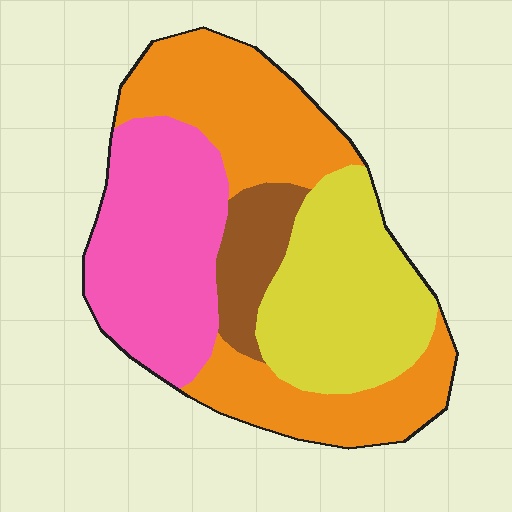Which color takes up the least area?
Brown, at roughly 10%.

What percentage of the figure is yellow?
Yellow covers about 25% of the figure.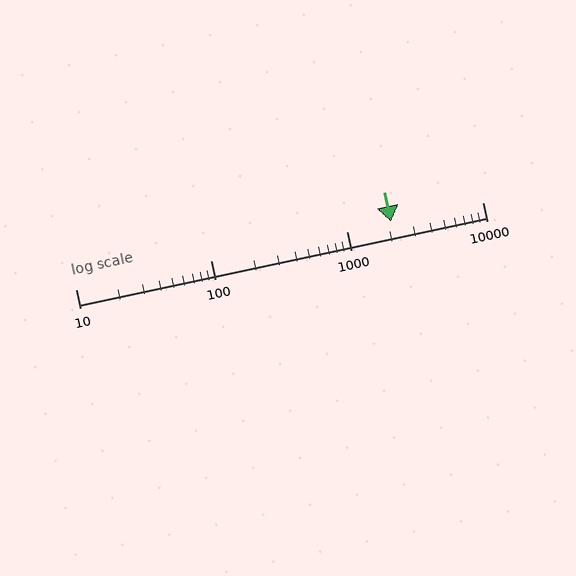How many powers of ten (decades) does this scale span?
The scale spans 3 decades, from 10 to 10000.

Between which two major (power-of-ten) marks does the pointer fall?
The pointer is between 1000 and 10000.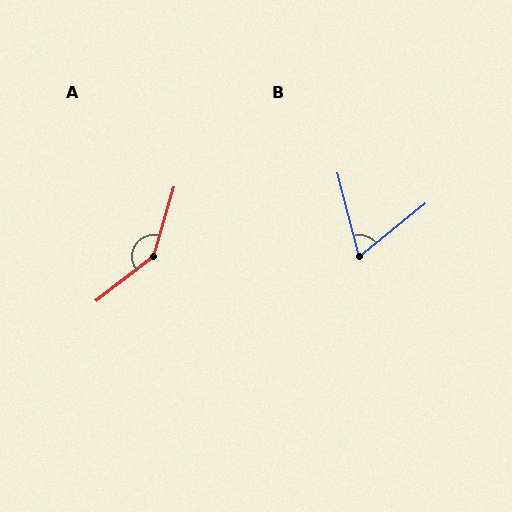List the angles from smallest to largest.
B (66°), A (144°).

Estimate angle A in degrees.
Approximately 144 degrees.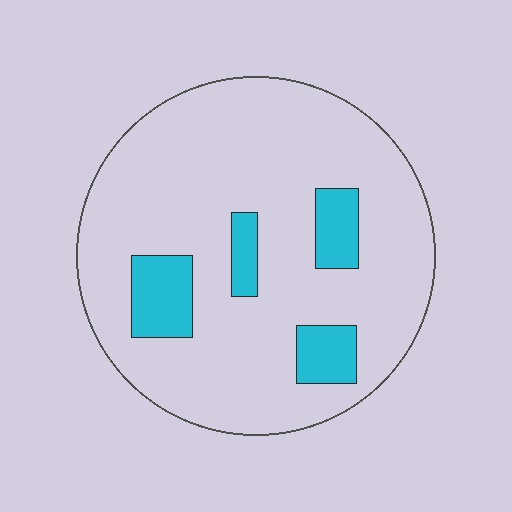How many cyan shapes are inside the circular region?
4.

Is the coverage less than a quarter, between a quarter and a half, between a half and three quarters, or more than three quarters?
Less than a quarter.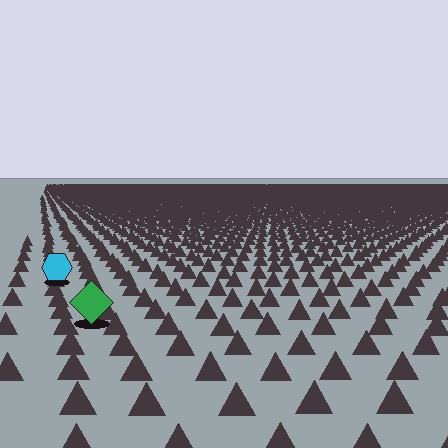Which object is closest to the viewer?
The green diamond is closest. The texture marks near it are larger and more spread out.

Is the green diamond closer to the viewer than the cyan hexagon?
Yes. The green diamond is closer — you can tell from the texture gradient: the ground texture is coarser near it.